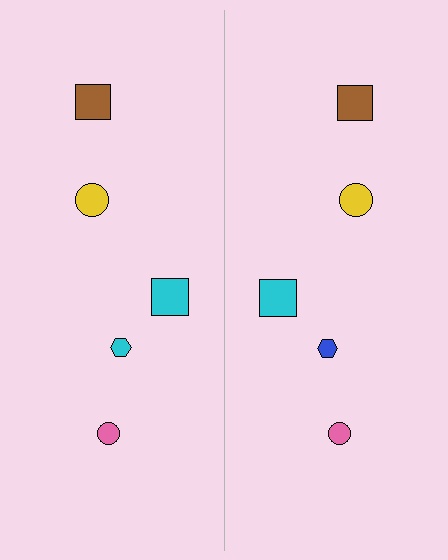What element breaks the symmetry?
The blue hexagon on the right side breaks the symmetry — its mirror counterpart is cyan.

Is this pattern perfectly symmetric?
No, the pattern is not perfectly symmetric. The blue hexagon on the right side breaks the symmetry — its mirror counterpart is cyan.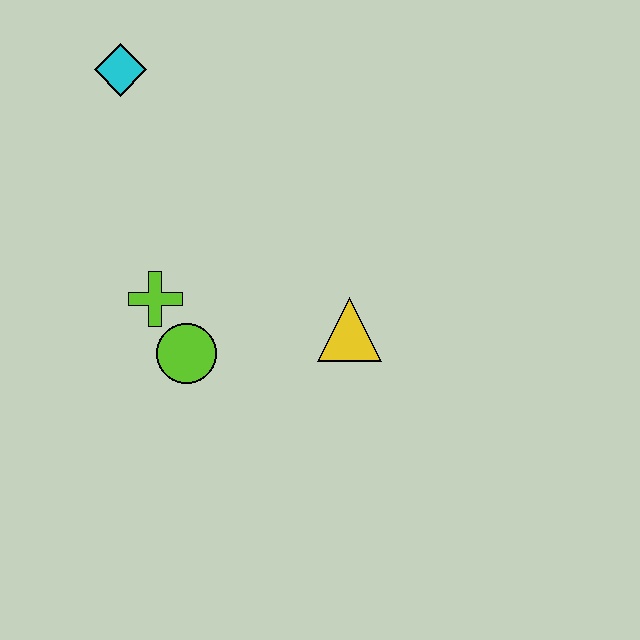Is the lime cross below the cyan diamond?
Yes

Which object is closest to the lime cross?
The lime circle is closest to the lime cross.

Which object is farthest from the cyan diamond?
The yellow triangle is farthest from the cyan diamond.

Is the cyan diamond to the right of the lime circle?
No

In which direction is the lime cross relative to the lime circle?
The lime cross is above the lime circle.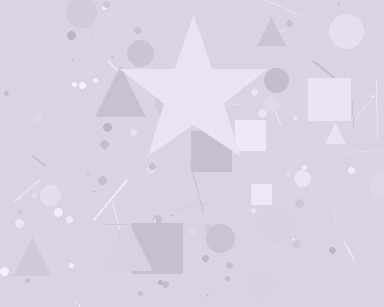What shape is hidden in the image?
A star is hidden in the image.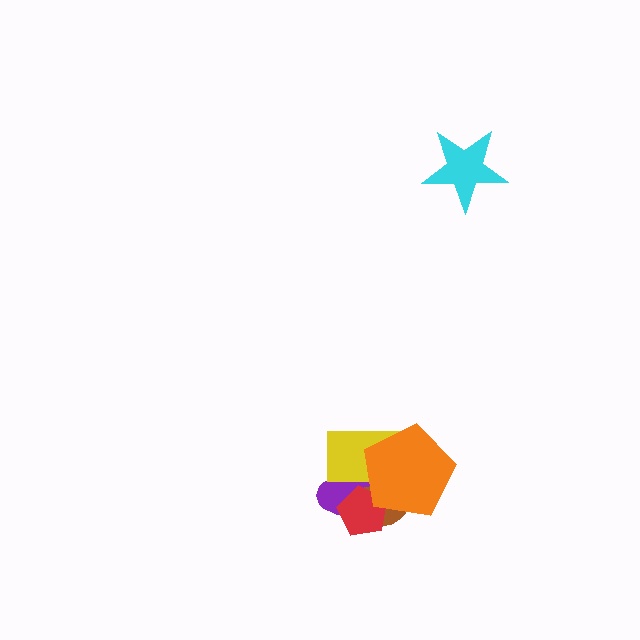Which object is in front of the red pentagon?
The orange pentagon is in front of the red pentagon.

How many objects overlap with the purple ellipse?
4 objects overlap with the purple ellipse.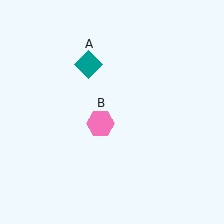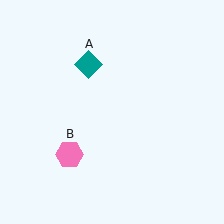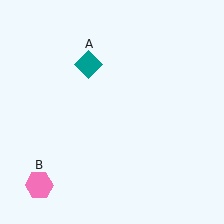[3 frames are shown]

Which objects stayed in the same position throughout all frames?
Teal diamond (object A) remained stationary.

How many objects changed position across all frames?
1 object changed position: pink hexagon (object B).